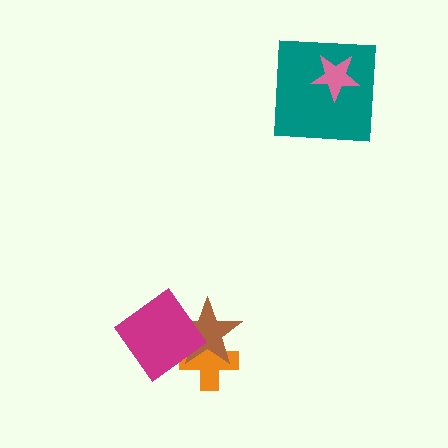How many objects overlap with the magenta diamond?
2 objects overlap with the magenta diamond.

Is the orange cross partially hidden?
Yes, it is partially covered by another shape.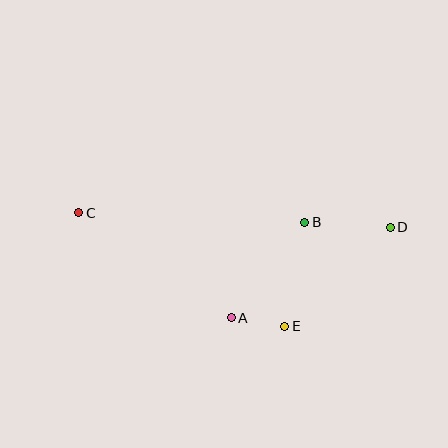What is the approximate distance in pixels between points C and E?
The distance between C and E is approximately 235 pixels.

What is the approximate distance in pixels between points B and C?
The distance between B and C is approximately 226 pixels.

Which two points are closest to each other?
Points A and E are closest to each other.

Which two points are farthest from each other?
Points C and D are farthest from each other.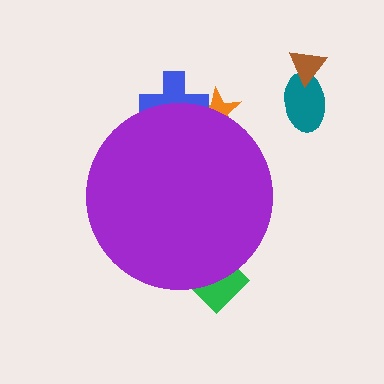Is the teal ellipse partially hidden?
No, the teal ellipse is fully visible.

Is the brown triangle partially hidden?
No, the brown triangle is fully visible.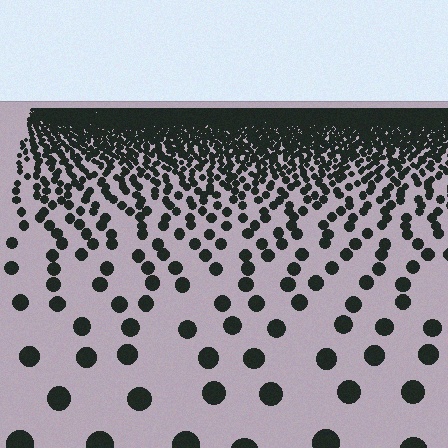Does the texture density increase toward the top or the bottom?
Density increases toward the top.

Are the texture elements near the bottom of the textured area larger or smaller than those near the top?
Larger. Near the bottom, elements are closer to the viewer and appear at a bigger on-screen size.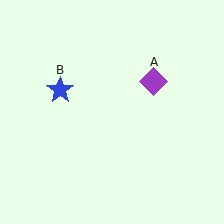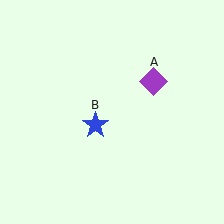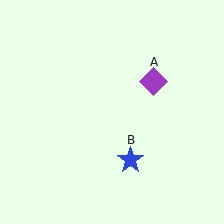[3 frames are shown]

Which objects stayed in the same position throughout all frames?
Purple diamond (object A) remained stationary.